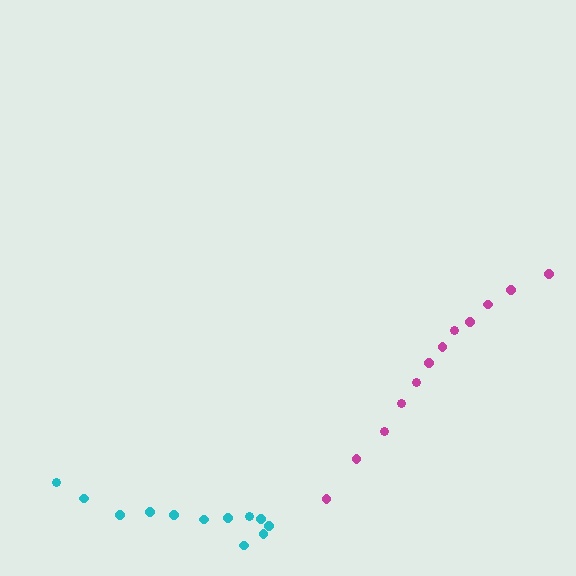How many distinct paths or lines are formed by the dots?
There are 2 distinct paths.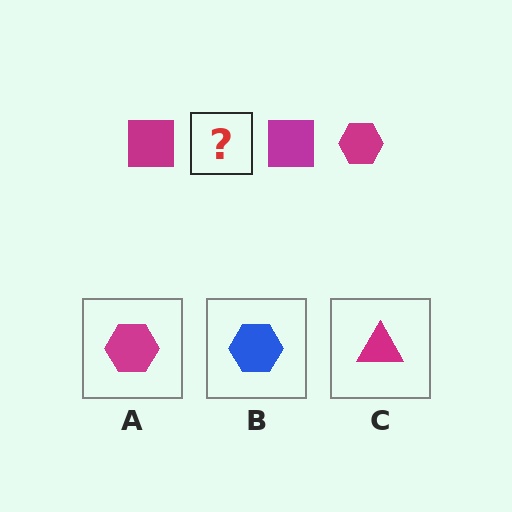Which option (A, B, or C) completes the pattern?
A.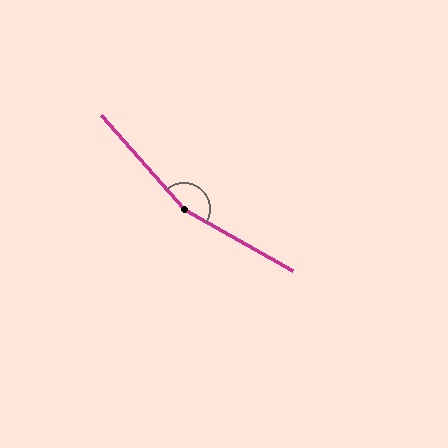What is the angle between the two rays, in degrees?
Approximately 161 degrees.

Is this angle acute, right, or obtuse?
It is obtuse.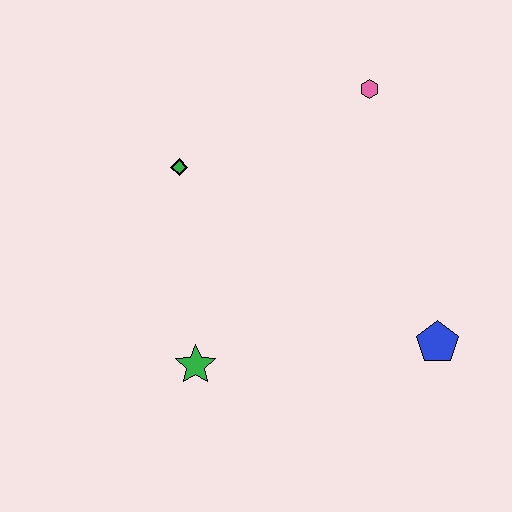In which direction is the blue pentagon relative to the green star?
The blue pentagon is to the right of the green star.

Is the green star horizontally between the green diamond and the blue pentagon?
Yes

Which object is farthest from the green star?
The pink hexagon is farthest from the green star.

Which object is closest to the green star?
The green diamond is closest to the green star.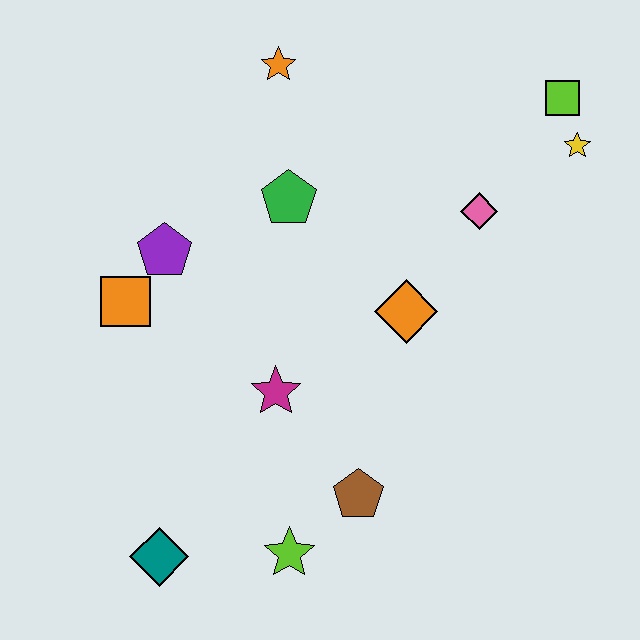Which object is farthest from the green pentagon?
The teal diamond is farthest from the green pentagon.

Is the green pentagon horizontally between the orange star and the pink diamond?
Yes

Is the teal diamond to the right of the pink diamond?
No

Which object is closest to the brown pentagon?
The lime star is closest to the brown pentagon.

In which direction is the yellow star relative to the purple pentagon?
The yellow star is to the right of the purple pentagon.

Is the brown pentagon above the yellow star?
No